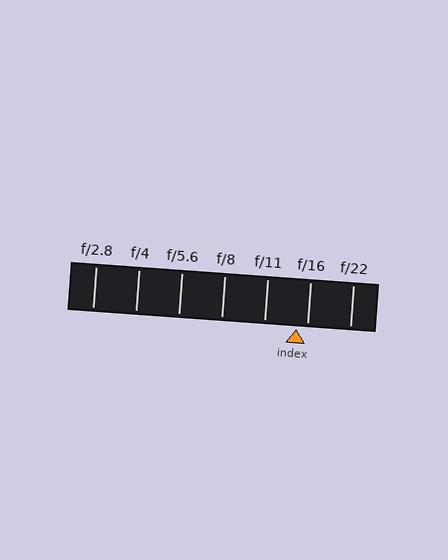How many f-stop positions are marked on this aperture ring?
There are 7 f-stop positions marked.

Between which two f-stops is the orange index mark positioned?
The index mark is between f/11 and f/16.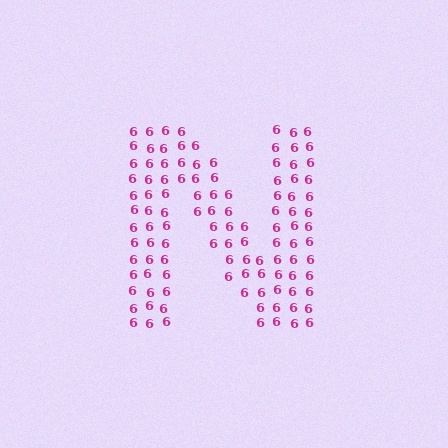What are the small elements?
The small elements are digit 6's.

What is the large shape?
The large shape is the letter N.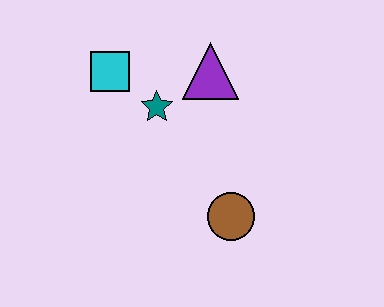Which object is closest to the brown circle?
The teal star is closest to the brown circle.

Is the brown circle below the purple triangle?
Yes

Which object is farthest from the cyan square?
The brown circle is farthest from the cyan square.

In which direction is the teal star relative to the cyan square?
The teal star is to the right of the cyan square.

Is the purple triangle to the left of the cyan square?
No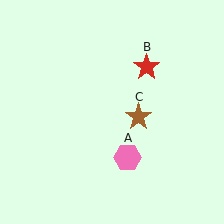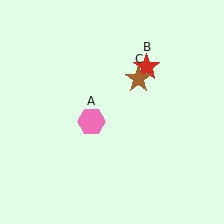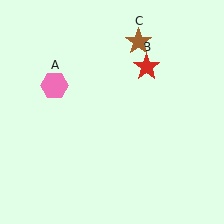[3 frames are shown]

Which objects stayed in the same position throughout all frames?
Red star (object B) remained stationary.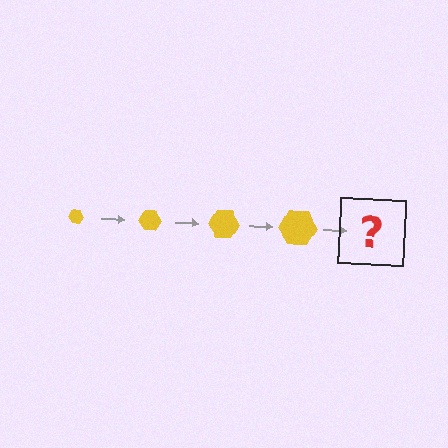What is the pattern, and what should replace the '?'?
The pattern is that the hexagon gets progressively larger each step. The '?' should be a yellow hexagon, larger than the previous one.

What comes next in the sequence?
The next element should be a yellow hexagon, larger than the previous one.